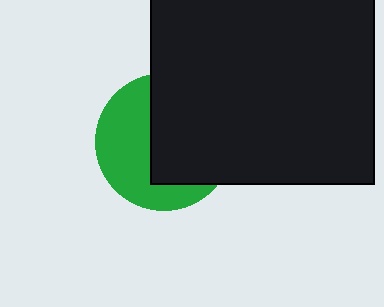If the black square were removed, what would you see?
You would see the complete green circle.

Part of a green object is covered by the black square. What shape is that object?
It is a circle.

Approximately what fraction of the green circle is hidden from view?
Roughly 55% of the green circle is hidden behind the black square.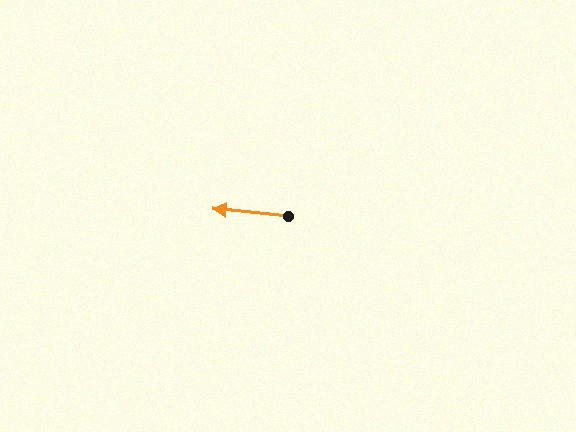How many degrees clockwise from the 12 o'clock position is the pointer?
Approximately 275 degrees.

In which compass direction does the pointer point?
West.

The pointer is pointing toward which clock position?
Roughly 9 o'clock.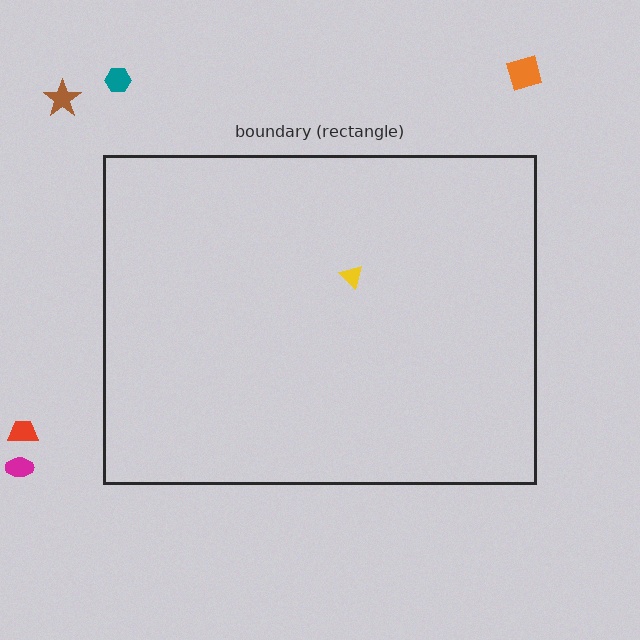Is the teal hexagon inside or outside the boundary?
Outside.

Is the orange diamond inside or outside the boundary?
Outside.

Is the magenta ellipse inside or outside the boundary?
Outside.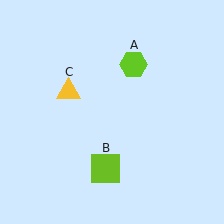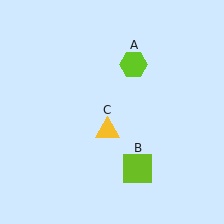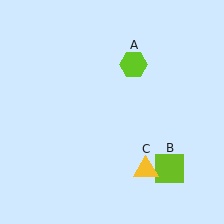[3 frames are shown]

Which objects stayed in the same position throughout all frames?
Lime hexagon (object A) remained stationary.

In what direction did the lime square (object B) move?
The lime square (object B) moved right.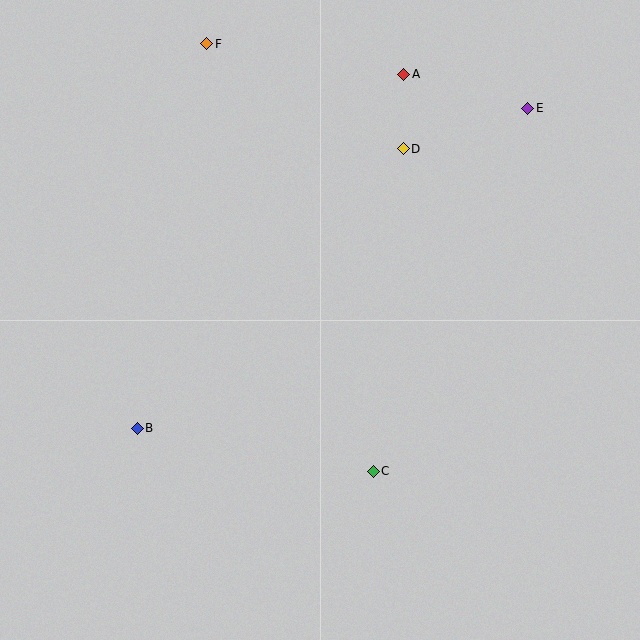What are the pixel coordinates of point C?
Point C is at (373, 471).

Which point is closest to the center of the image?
Point C at (373, 471) is closest to the center.